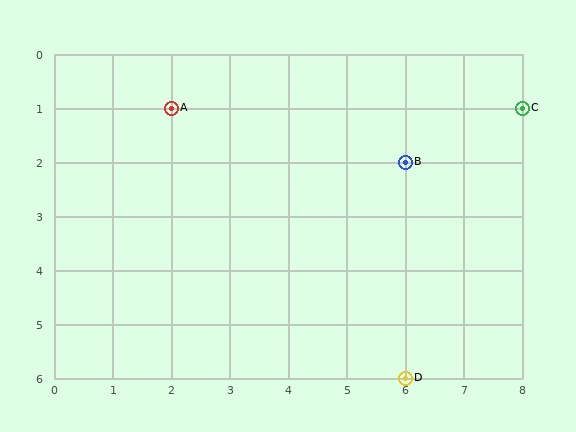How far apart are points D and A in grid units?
Points D and A are 4 columns and 5 rows apart (about 6.4 grid units diagonally).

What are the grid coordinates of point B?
Point B is at grid coordinates (6, 2).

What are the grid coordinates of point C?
Point C is at grid coordinates (8, 1).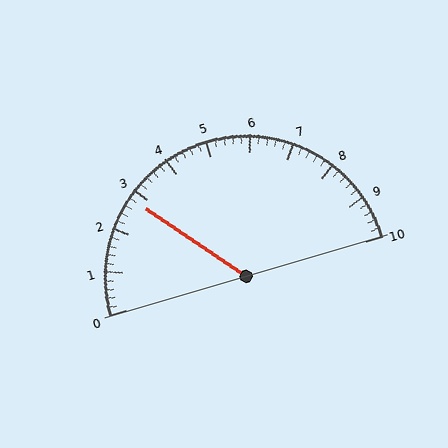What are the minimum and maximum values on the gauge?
The gauge ranges from 0 to 10.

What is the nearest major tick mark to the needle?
The nearest major tick mark is 3.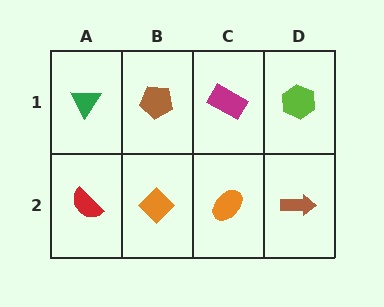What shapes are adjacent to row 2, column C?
A magenta rectangle (row 1, column C), an orange diamond (row 2, column B), a brown arrow (row 2, column D).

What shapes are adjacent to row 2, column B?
A brown pentagon (row 1, column B), a red semicircle (row 2, column A), an orange ellipse (row 2, column C).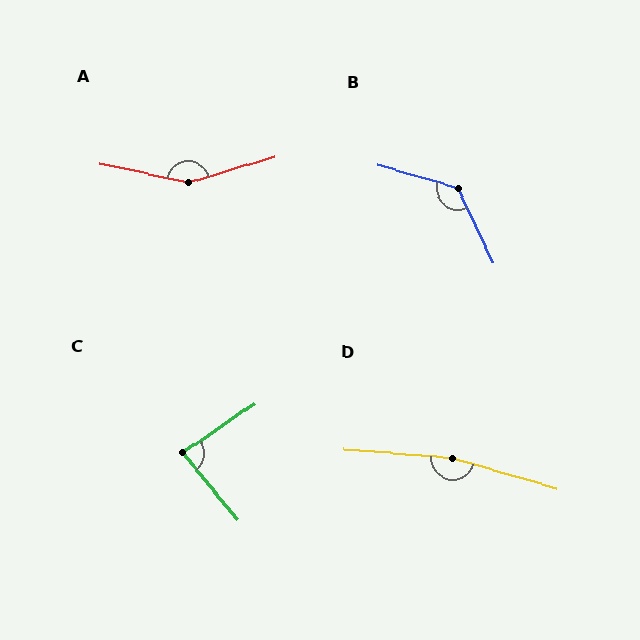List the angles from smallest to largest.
C (84°), B (131°), A (151°), D (168°).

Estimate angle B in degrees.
Approximately 131 degrees.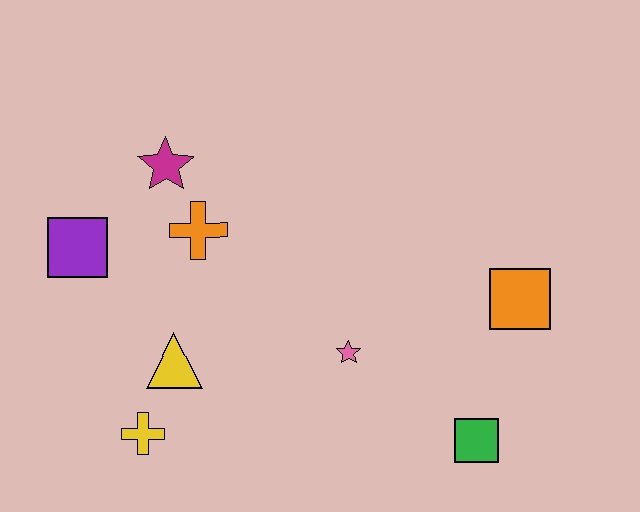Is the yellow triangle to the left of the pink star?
Yes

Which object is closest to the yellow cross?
The yellow triangle is closest to the yellow cross.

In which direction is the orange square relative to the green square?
The orange square is above the green square.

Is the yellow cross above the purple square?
No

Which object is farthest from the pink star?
The purple square is farthest from the pink star.